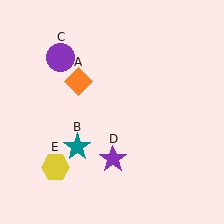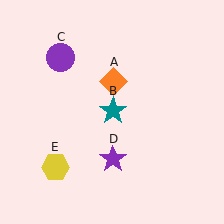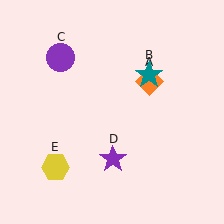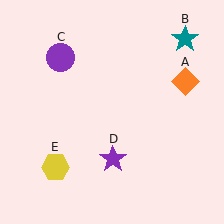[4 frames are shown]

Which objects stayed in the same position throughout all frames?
Purple circle (object C) and purple star (object D) and yellow hexagon (object E) remained stationary.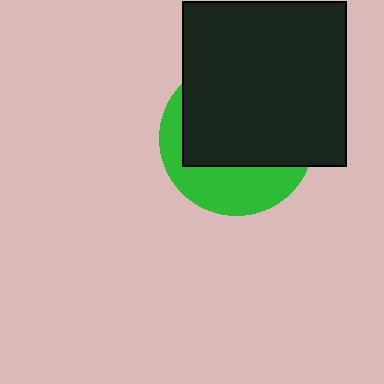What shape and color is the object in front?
The object in front is a black square.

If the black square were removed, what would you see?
You would see the complete green circle.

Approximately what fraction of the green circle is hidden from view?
Roughly 66% of the green circle is hidden behind the black square.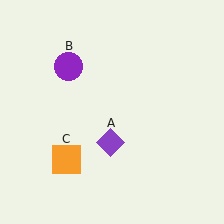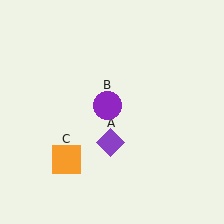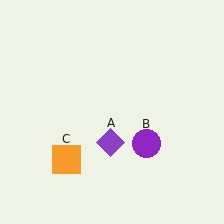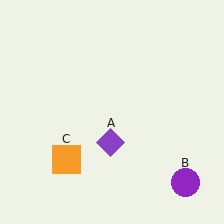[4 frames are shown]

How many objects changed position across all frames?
1 object changed position: purple circle (object B).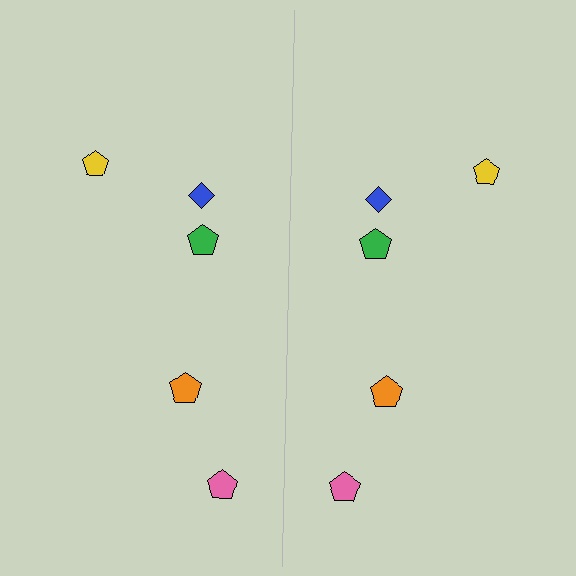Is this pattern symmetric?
Yes, this pattern has bilateral (reflection) symmetry.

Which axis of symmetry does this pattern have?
The pattern has a vertical axis of symmetry running through the center of the image.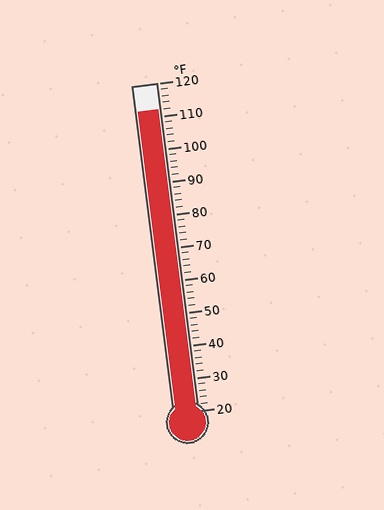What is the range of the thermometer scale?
The thermometer scale ranges from 20°F to 120°F.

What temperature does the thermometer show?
The thermometer shows approximately 112°F.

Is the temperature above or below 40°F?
The temperature is above 40°F.